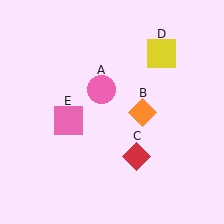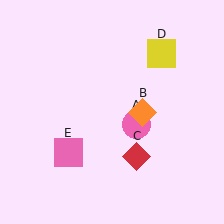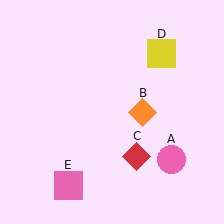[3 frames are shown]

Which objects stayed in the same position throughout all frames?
Orange diamond (object B) and red diamond (object C) and yellow square (object D) remained stationary.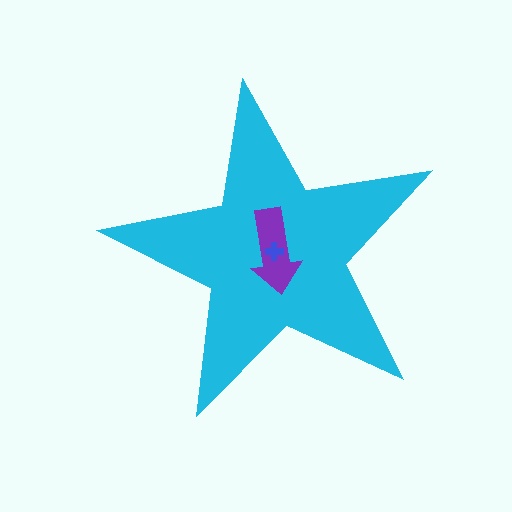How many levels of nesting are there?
3.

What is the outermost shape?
The cyan star.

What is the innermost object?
The blue cross.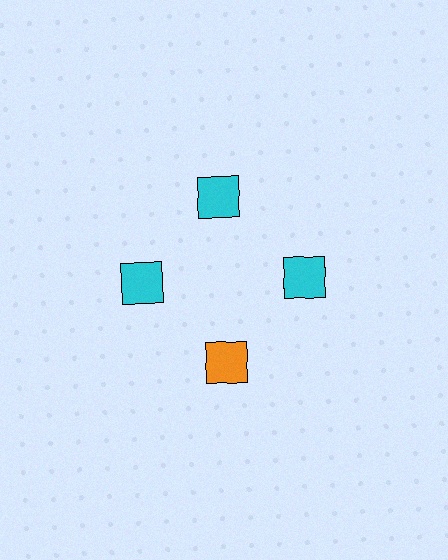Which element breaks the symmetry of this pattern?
The orange square at roughly the 6 o'clock position breaks the symmetry. All other shapes are cyan squares.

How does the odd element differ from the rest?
It has a different color: orange instead of cyan.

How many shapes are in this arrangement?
There are 4 shapes arranged in a ring pattern.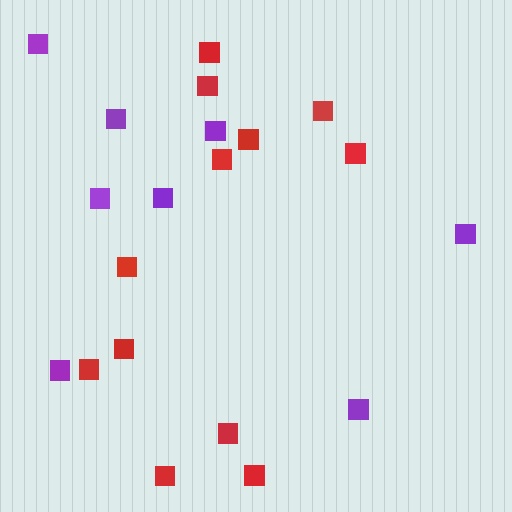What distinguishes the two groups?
There are 2 groups: one group of purple squares (8) and one group of red squares (12).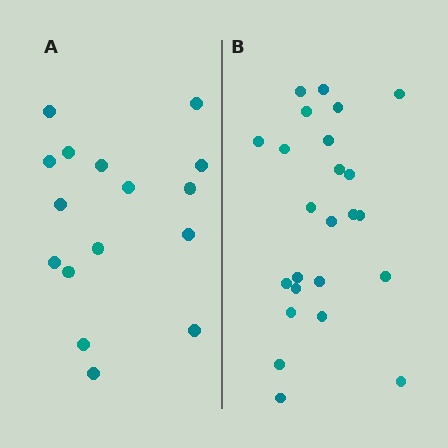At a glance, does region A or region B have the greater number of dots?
Region B (the right region) has more dots.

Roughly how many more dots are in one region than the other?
Region B has roughly 8 or so more dots than region A.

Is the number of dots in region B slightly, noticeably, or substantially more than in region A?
Region B has substantially more. The ratio is roughly 1.5 to 1.